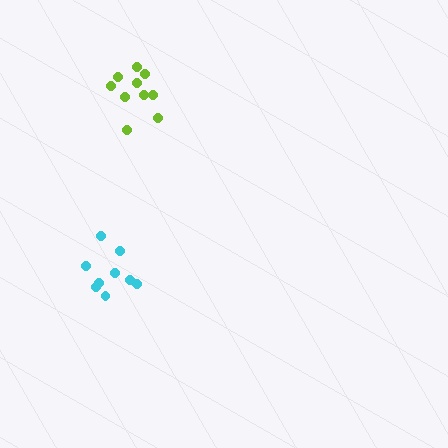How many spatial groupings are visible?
There are 2 spatial groupings.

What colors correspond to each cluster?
The clusters are colored: cyan, lime.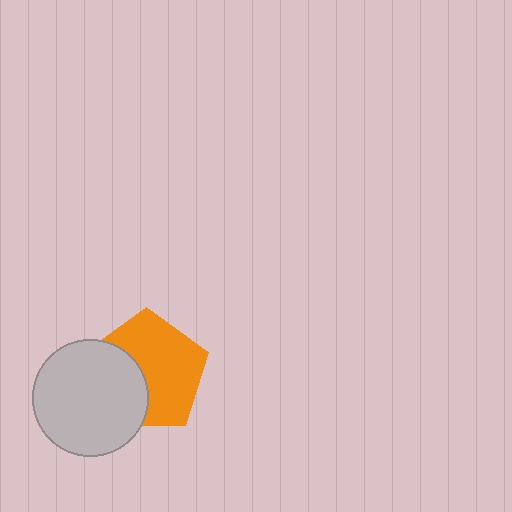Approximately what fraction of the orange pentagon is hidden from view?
Roughly 37% of the orange pentagon is hidden behind the light gray circle.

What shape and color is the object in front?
The object in front is a light gray circle.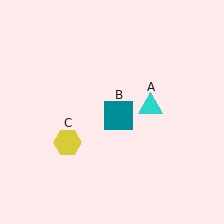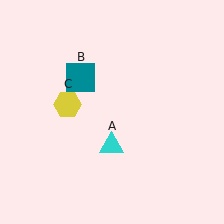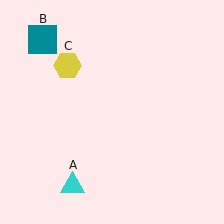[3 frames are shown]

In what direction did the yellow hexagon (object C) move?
The yellow hexagon (object C) moved up.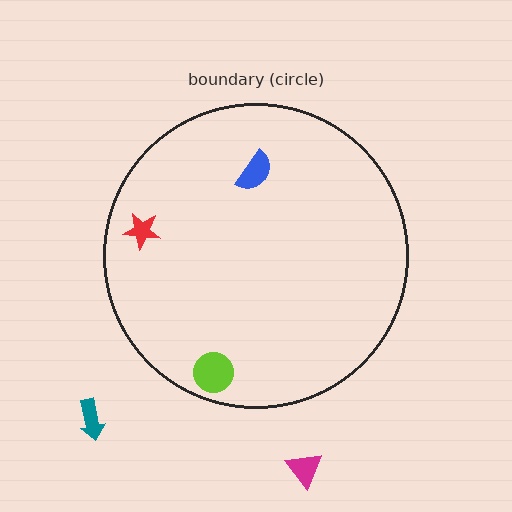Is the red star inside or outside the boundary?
Inside.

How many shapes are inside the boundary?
3 inside, 2 outside.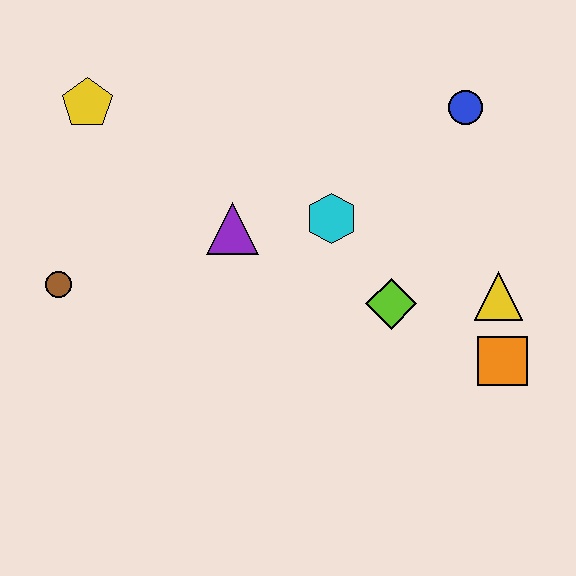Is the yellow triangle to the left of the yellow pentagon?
No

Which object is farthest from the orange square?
The yellow pentagon is farthest from the orange square.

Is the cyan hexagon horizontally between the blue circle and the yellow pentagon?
Yes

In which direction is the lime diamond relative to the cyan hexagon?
The lime diamond is below the cyan hexagon.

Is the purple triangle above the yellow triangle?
Yes